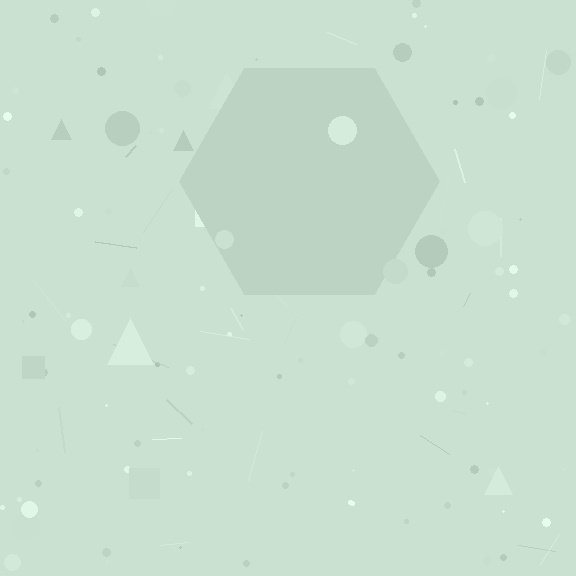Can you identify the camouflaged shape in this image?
The camouflaged shape is a hexagon.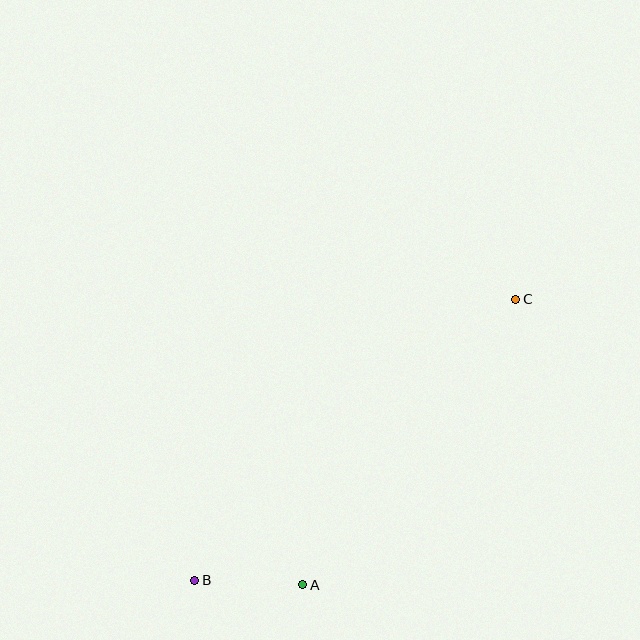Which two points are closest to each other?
Points A and B are closest to each other.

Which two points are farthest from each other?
Points B and C are farthest from each other.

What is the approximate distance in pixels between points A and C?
The distance between A and C is approximately 356 pixels.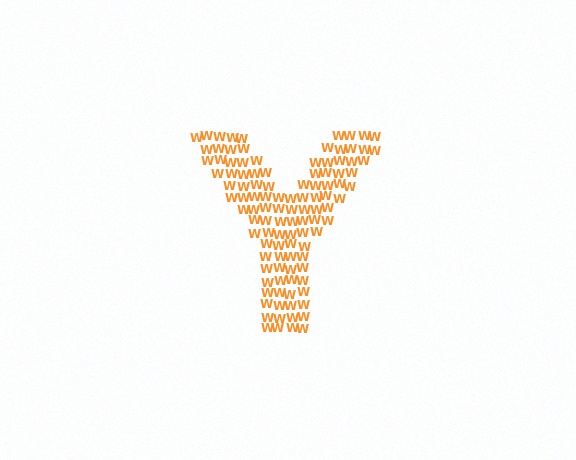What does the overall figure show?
The overall figure shows the letter Y.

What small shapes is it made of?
It is made of small letter W's.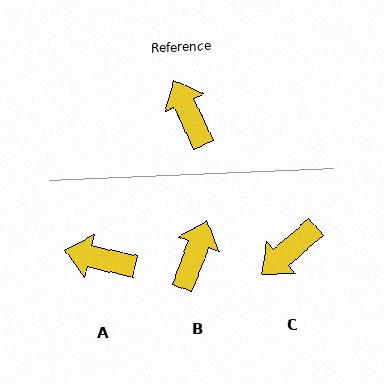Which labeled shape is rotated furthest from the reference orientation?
C, about 107 degrees away.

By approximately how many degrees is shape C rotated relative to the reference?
Approximately 107 degrees counter-clockwise.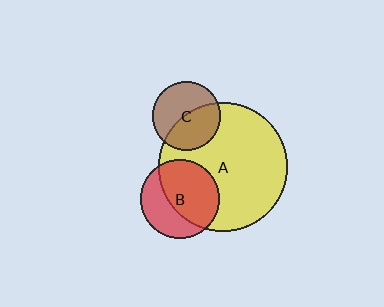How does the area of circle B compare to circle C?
Approximately 1.4 times.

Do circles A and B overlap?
Yes.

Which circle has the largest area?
Circle A (yellow).